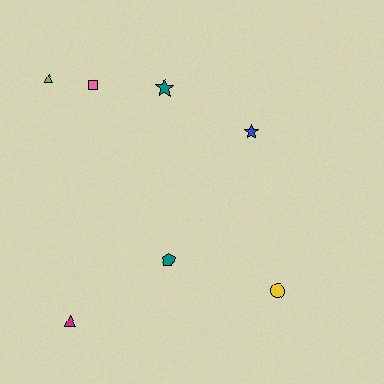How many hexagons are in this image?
There are no hexagons.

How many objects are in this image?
There are 7 objects.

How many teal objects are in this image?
There are 2 teal objects.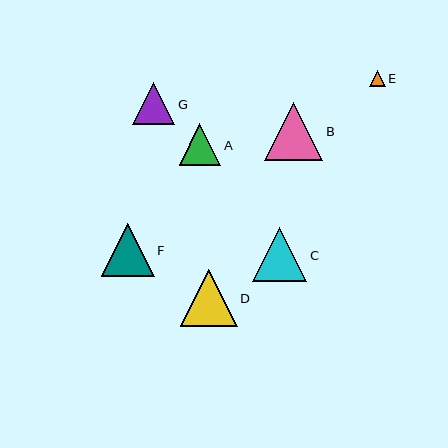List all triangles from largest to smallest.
From largest to smallest: B, D, C, F, G, A, E.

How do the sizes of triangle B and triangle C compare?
Triangle B and triangle C are approximately the same size.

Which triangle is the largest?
Triangle B is the largest with a size of approximately 58 pixels.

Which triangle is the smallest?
Triangle E is the smallest with a size of approximately 16 pixels.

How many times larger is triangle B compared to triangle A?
Triangle B is approximately 1.4 times the size of triangle A.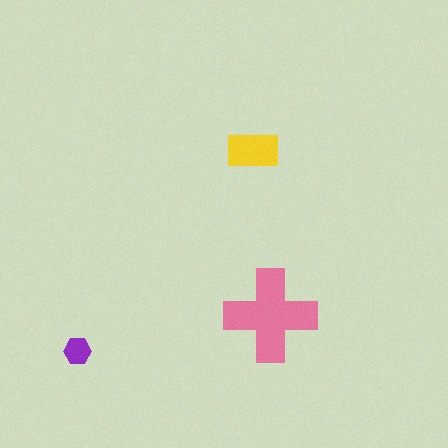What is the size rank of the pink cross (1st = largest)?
1st.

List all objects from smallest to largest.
The purple hexagon, the yellow rectangle, the pink cross.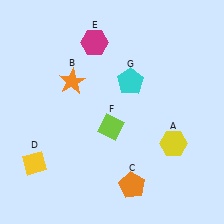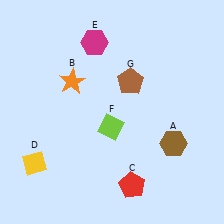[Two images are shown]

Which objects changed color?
A changed from yellow to brown. C changed from orange to red. G changed from cyan to brown.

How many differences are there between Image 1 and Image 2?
There are 3 differences between the two images.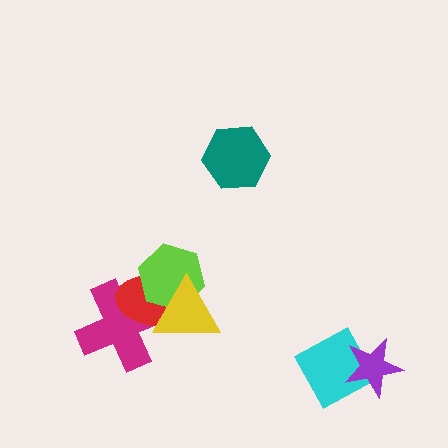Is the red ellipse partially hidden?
Yes, it is partially covered by another shape.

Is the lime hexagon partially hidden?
Yes, it is partially covered by another shape.